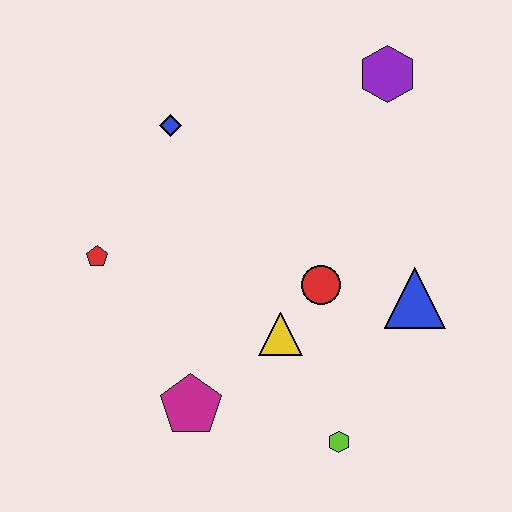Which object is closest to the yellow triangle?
The red circle is closest to the yellow triangle.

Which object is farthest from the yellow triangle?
The purple hexagon is farthest from the yellow triangle.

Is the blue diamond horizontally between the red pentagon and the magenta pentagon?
Yes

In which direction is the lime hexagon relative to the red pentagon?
The lime hexagon is to the right of the red pentagon.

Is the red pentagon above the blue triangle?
Yes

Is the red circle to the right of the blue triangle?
No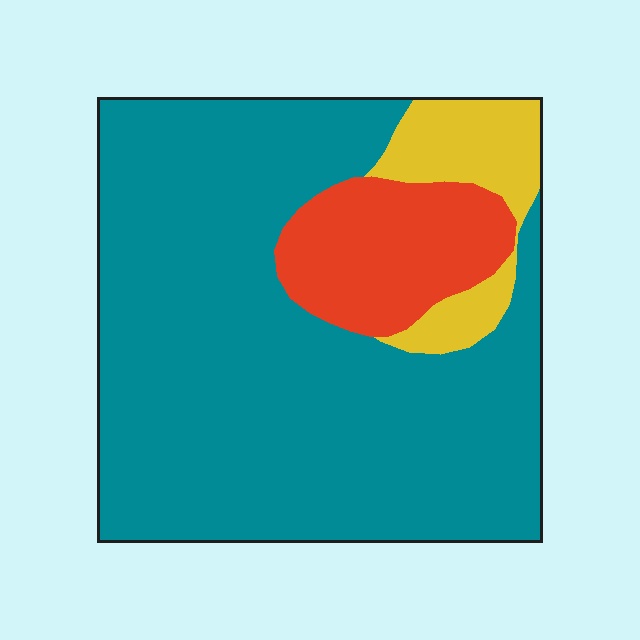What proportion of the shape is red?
Red takes up less than a quarter of the shape.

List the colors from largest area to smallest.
From largest to smallest: teal, red, yellow.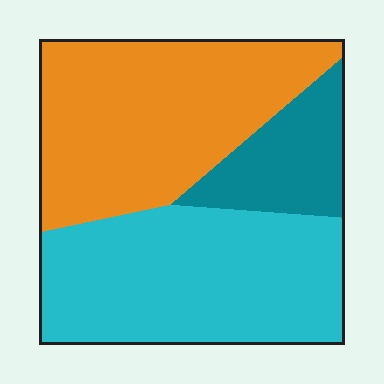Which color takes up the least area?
Teal, at roughly 15%.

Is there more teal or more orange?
Orange.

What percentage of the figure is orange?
Orange covers around 40% of the figure.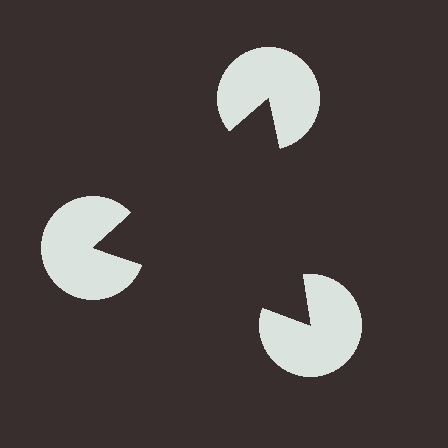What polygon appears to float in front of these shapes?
An illusory triangle — its edges are inferred from the aligned wedge cuts in the pac-man discs, not physically drawn.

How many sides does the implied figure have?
3 sides.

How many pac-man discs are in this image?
There are 3 — one at each vertex of the illusory triangle.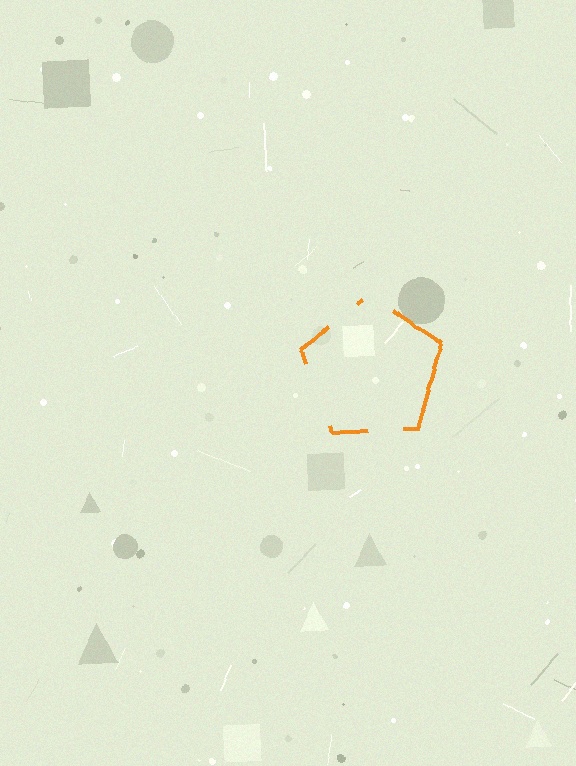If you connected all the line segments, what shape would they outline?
They would outline a pentagon.